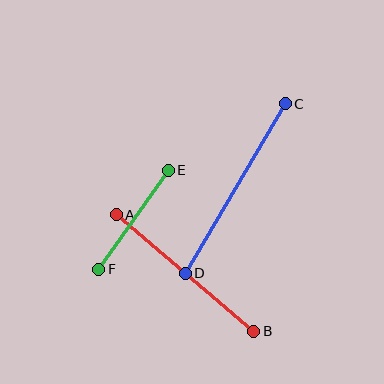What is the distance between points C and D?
The distance is approximately 197 pixels.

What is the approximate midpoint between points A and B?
The midpoint is at approximately (185, 273) pixels.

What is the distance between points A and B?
The distance is approximately 180 pixels.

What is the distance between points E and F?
The distance is approximately 121 pixels.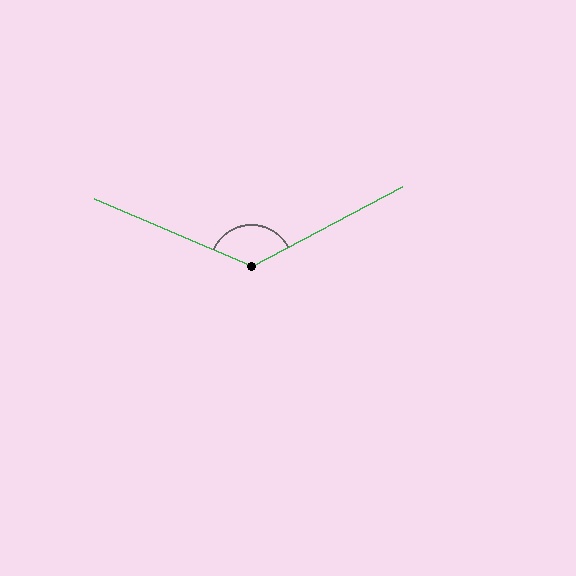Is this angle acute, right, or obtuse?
It is obtuse.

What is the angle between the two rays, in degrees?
Approximately 129 degrees.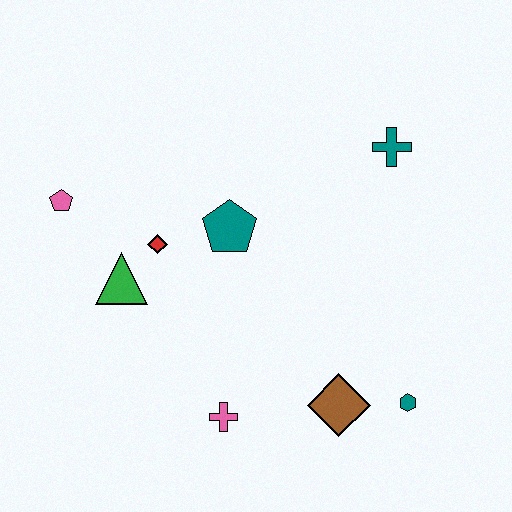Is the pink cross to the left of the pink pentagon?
No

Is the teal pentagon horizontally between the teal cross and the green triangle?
Yes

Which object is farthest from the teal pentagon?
The teal hexagon is farthest from the teal pentagon.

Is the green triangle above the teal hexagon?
Yes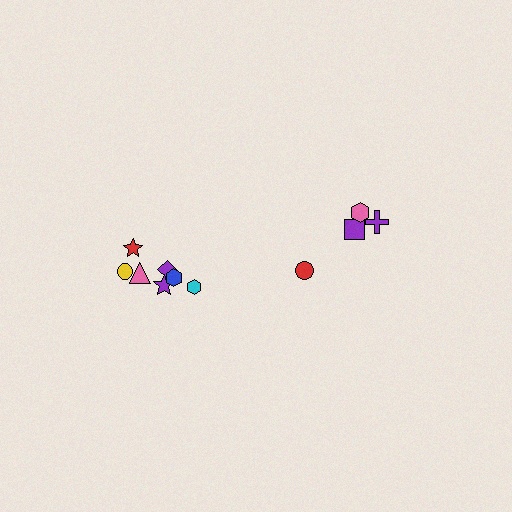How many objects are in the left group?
There are 7 objects.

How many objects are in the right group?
There are 4 objects.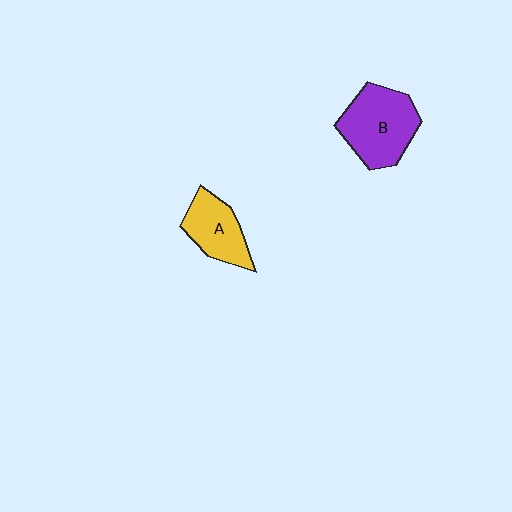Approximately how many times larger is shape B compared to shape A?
Approximately 1.5 times.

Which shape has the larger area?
Shape B (purple).